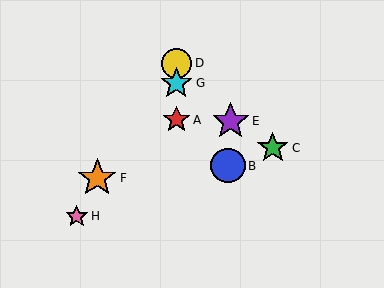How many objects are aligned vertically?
3 objects (A, D, G) are aligned vertically.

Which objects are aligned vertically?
Objects A, D, G are aligned vertically.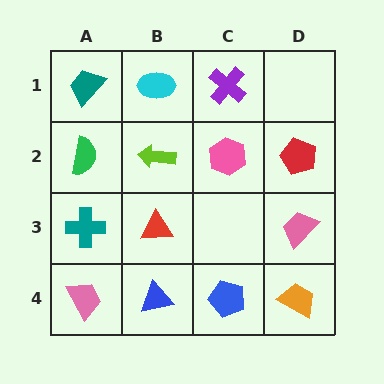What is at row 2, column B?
A lime arrow.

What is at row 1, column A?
A teal trapezoid.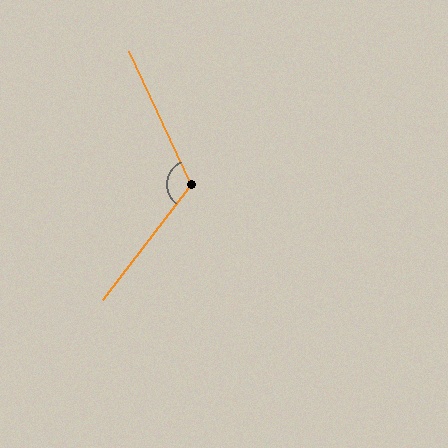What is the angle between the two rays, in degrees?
Approximately 118 degrees.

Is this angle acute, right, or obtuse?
It is obtuse.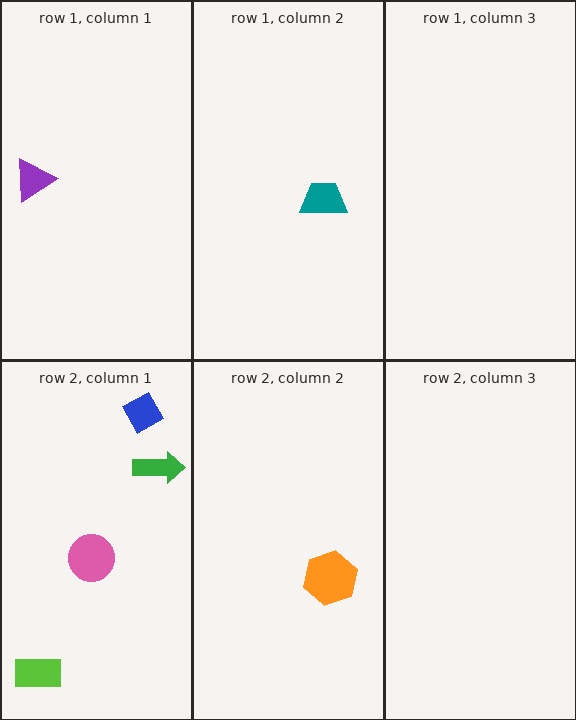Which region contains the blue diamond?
The row 2, column 1 region.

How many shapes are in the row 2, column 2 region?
1.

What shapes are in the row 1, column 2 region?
The teal trapezoid.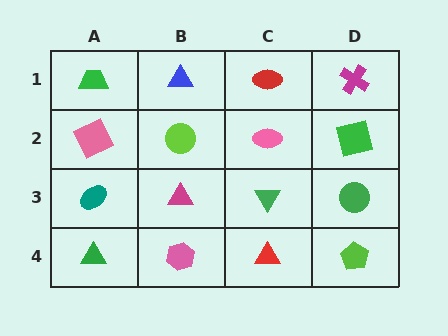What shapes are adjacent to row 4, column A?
A teal ellipse (row 3, column A), a pink hexagon (row 4, column B).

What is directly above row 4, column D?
A green circle.